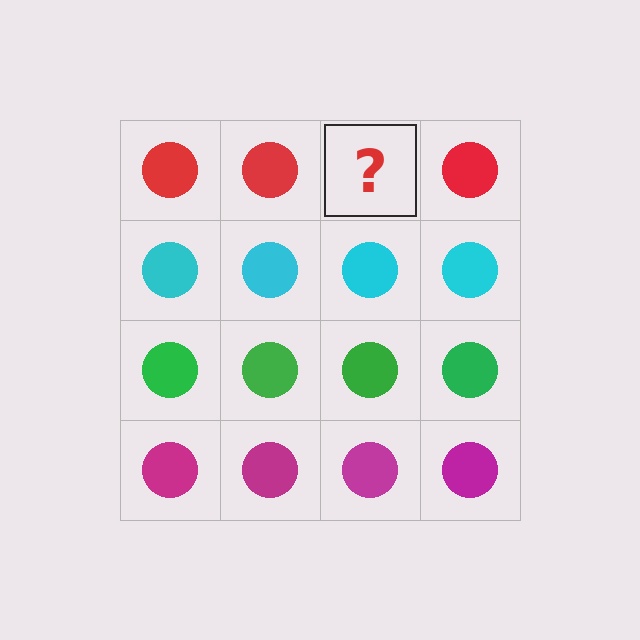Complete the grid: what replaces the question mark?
The question mark should be replaced with a red circle.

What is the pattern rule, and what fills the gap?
The rule is that each row has a consistent color. The gap should be filled with a red circle.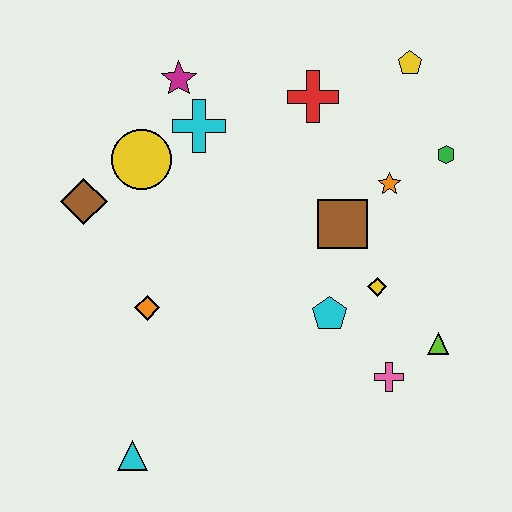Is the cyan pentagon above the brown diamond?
No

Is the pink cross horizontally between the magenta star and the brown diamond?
No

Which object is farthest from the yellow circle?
The lime triangle is farthest from the yellow circle.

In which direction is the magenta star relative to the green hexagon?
The magenta star is to the left of the green hexagon.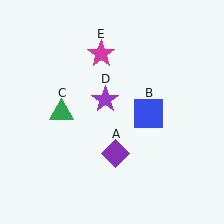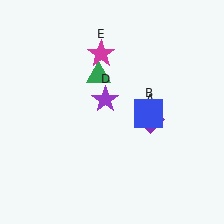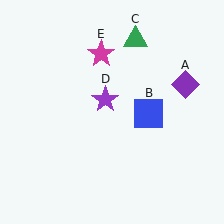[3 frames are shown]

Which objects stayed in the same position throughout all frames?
Blue square (object B) and purple star (object D) and magenta star (object E) remained stationary.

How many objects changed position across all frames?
2 objects changed position: purple diamond (object A), green triangle (object C).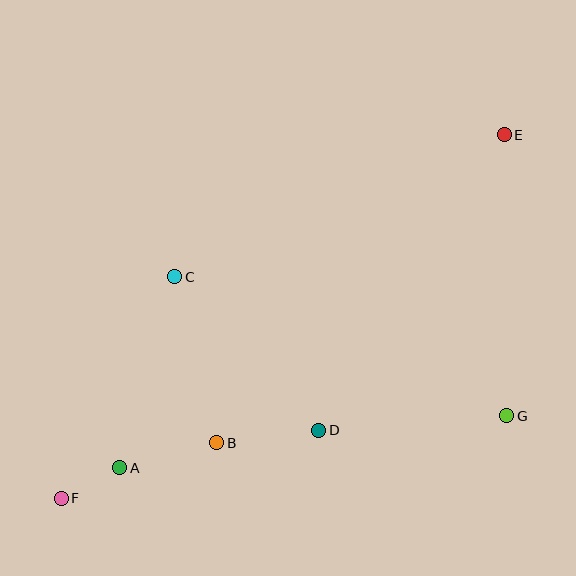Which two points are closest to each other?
Points A and F are closest to each other.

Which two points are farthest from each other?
Points E and F are farthest from each other.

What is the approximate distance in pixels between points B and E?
The distance between B and E is approximately 421 pixels.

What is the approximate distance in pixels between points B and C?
The distance between B and C is approximately 171 pixels.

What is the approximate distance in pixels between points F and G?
The distance between F and G is approximately 453 pixels.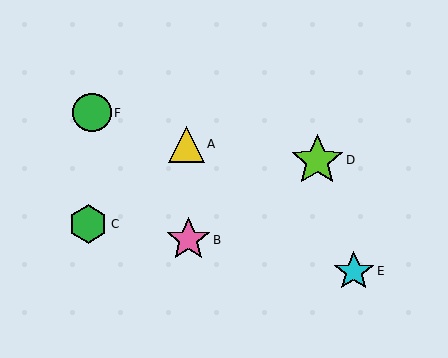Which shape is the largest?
The lime star (labeled D) is the largest.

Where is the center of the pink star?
The center of the pink star is at (188, 240).